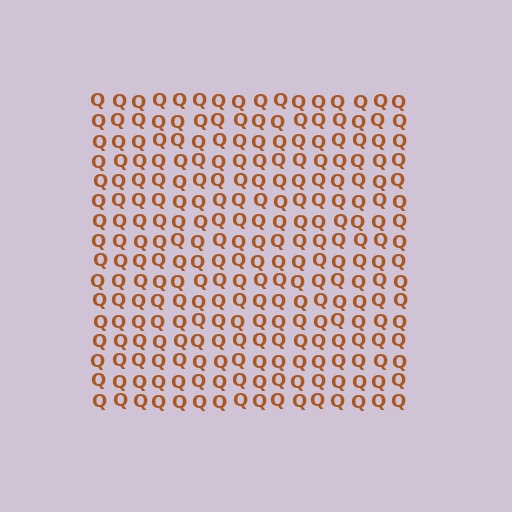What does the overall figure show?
The overall figure shows a square.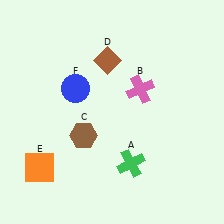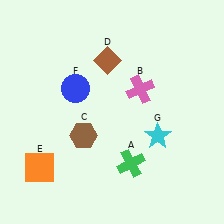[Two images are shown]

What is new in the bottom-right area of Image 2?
A cyan star (G) was added in the bottom-right area of Image 2.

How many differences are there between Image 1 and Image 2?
There is 1 difference between the two images.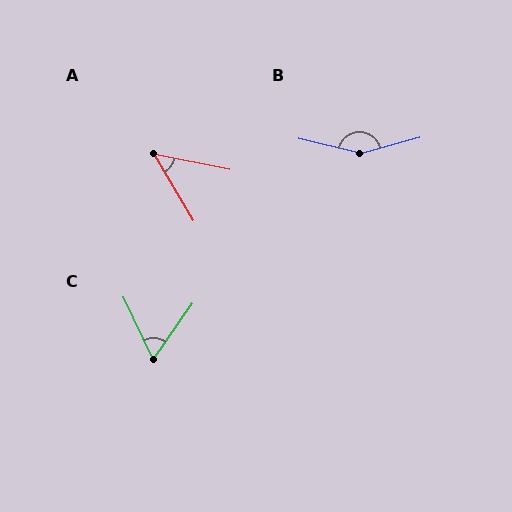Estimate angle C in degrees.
Approximately 60 degrees.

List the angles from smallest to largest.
A (48°), C (60°), B (152°).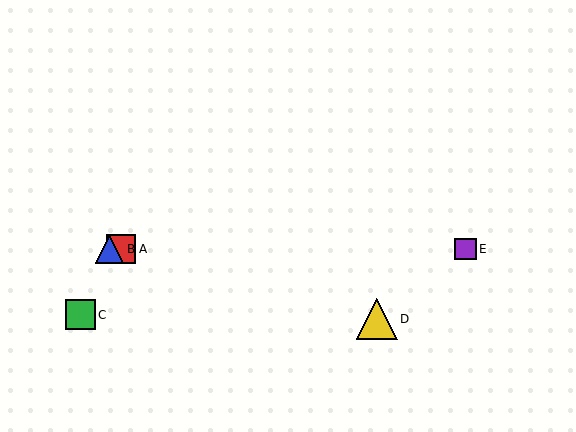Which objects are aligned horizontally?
Objects A, B, E are aligned horizontally.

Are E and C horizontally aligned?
No, E is at y≈249 and C is at y≈315.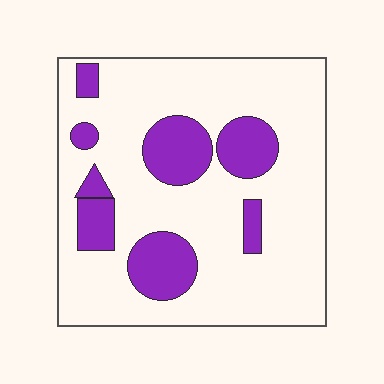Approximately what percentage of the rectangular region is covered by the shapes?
Approximately 20%.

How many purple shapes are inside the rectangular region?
8.